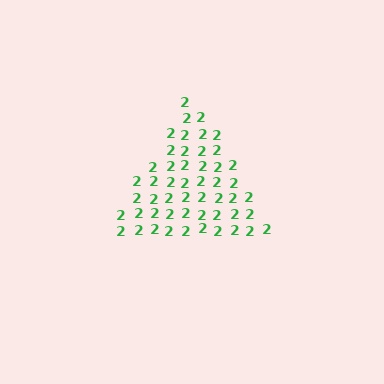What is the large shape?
The large shape is a triangle.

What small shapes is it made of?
It is made of small digit 2's.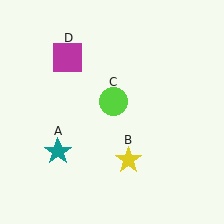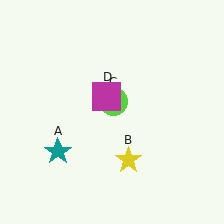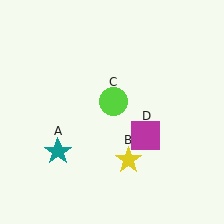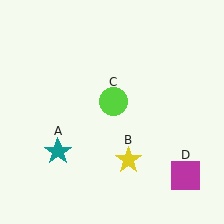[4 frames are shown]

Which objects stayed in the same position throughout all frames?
Teal star (object A) and yellow star (object B) and lime circle (object C) remained stationary.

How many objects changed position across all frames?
1 object changed position: magenta square (object D).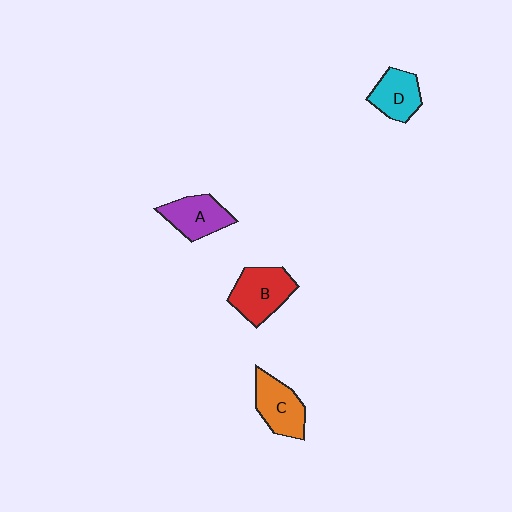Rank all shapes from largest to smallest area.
From largest to smallest: B (red), C (orange), A (purple), D (cyan).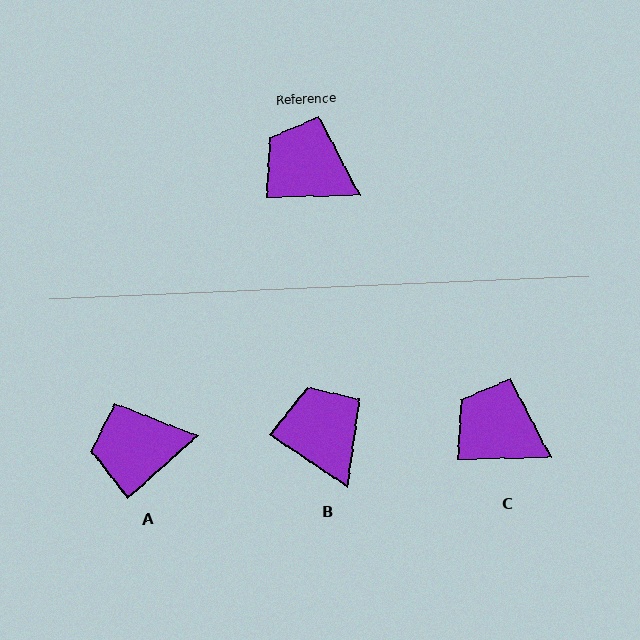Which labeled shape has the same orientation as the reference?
C.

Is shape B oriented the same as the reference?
No, it is off by about 35 degrees.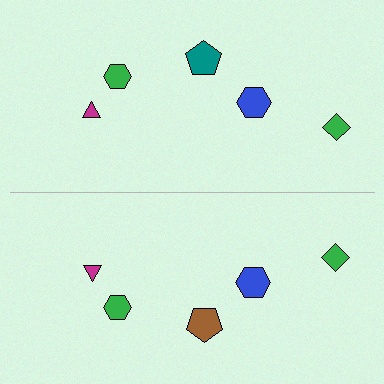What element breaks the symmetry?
The brown pentagon on the bottom side breaks the symmetry — its mirror counterpart is teal.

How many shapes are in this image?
There are 10 shapes in this image.